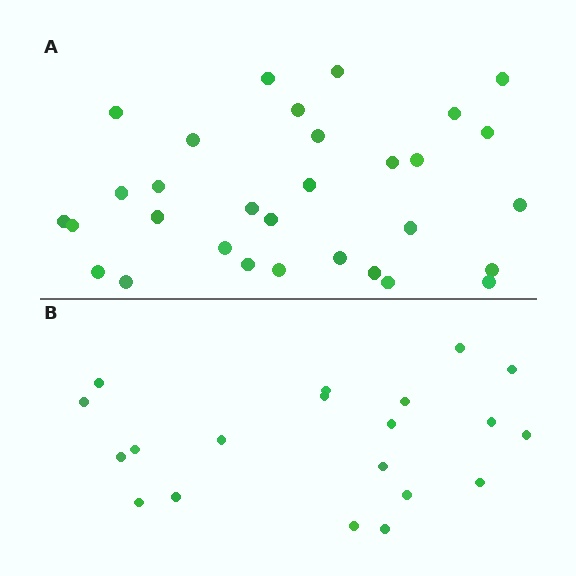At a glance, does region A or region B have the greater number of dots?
Region A (the top region) has more dots.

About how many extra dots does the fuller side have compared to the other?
Region A has roughly 12 or so more dots than region B.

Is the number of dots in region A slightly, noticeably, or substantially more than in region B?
Region A has substantially more. The ratio is roughly 1.6 to 1.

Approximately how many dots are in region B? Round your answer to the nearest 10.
About 20 dots.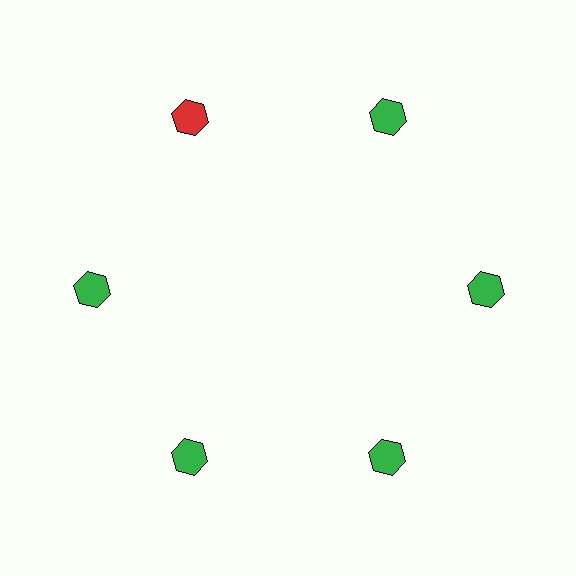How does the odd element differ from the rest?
It has a different color: red instead of green.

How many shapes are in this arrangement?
There are 6 shapes arranged in a ring pattern.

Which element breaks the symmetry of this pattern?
The red hexagon at roughly the 11 o'clock position breaks the symmetry. All other shapes are green hexagons.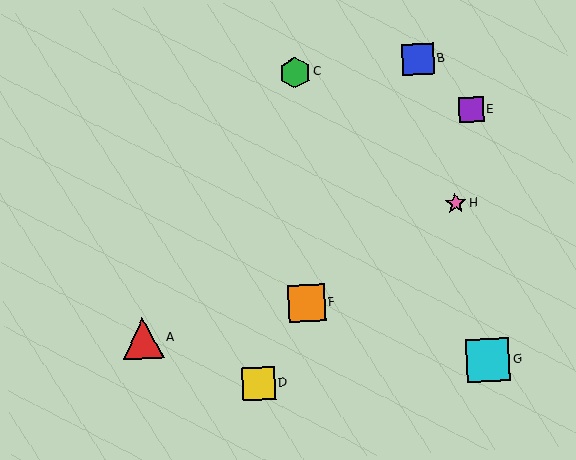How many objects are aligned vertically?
2 objects (C, F) are aligned vertically.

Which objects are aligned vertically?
Objects C, F are aligned vertically.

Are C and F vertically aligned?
Yes, both are at x≈295.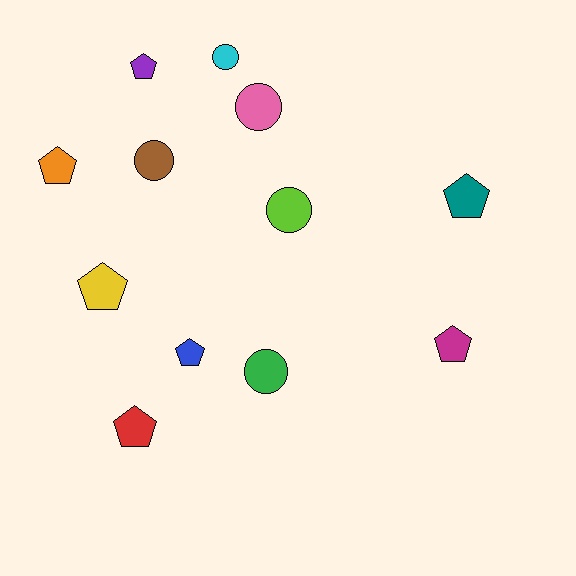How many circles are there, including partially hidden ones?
There are 5 circles.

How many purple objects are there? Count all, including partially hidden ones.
There is 1 purple object.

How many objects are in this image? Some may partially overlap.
There are 12 objects.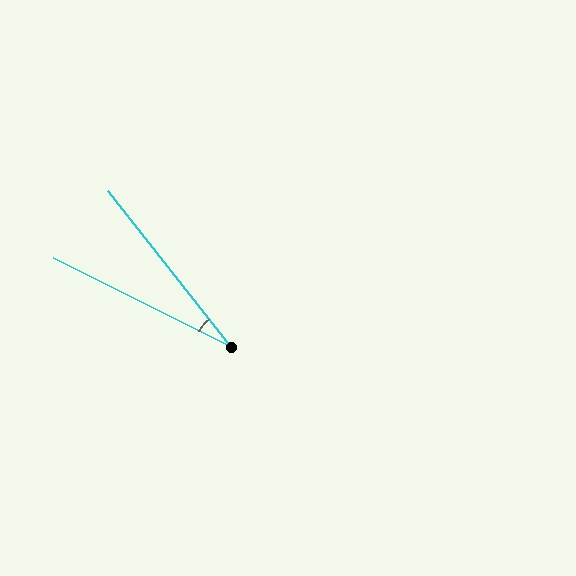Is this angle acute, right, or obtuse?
It is acute.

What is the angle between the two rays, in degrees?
Approximately 25 degrees.